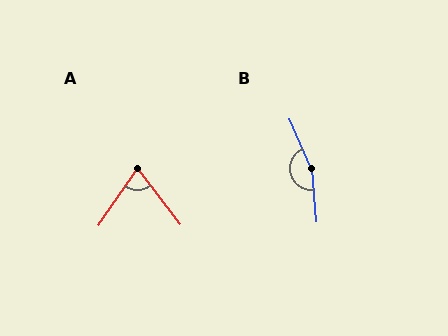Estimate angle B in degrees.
Approximately 162 degrees.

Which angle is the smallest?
A, at approximately 72 degrees.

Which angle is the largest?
B, at approximately 162 degrees.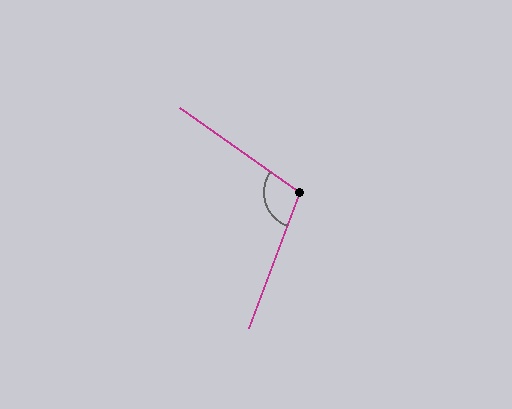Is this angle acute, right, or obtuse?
It is obtuse.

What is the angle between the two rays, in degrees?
Approximately 105 degrees.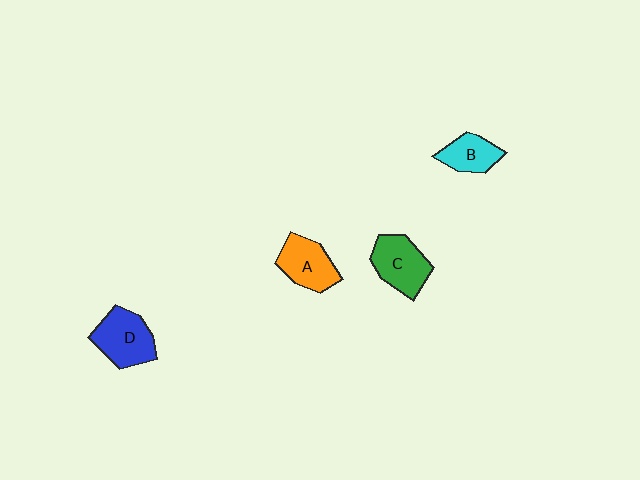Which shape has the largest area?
Shape D (blue).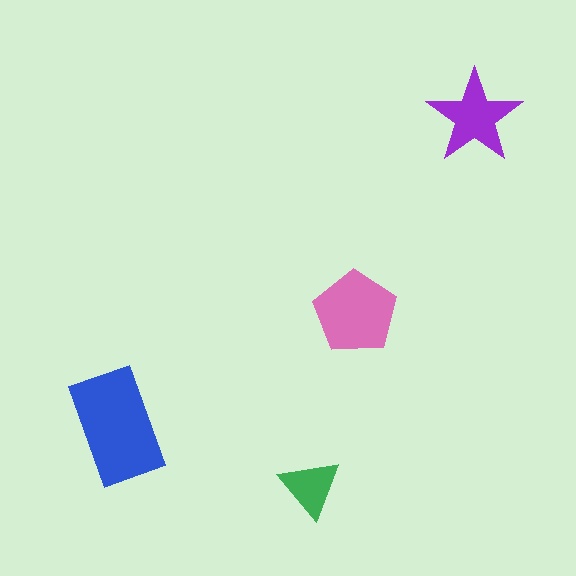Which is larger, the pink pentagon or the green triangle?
The pink pentagon.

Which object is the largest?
The blue rectangle.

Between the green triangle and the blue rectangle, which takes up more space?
The blue rectangle.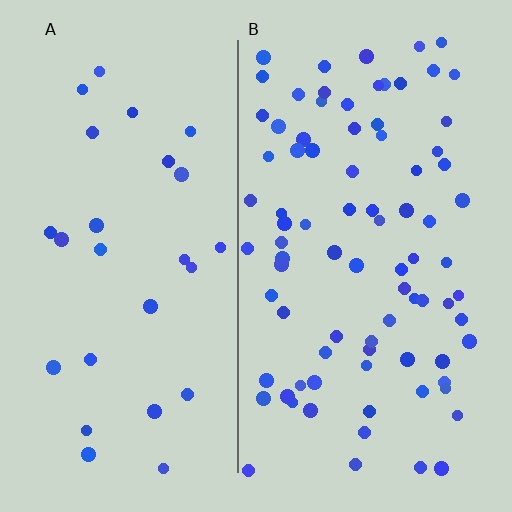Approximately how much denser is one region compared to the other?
Approximately 3.1× — region B over region A.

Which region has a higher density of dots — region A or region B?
B (the right).